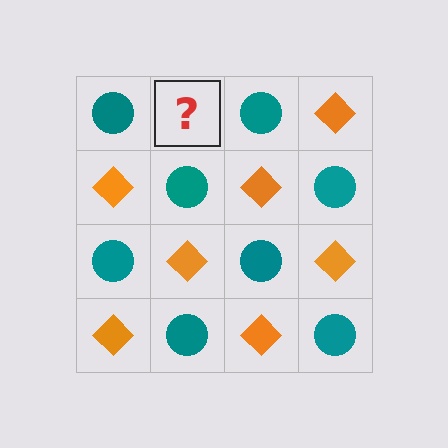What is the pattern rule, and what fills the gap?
The rule is that it alternates teal circle and orange diamond in a checkerboard pattern. The gap should be filled with an orange diamond.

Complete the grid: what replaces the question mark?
The question mark should be replaced with an orange diamond.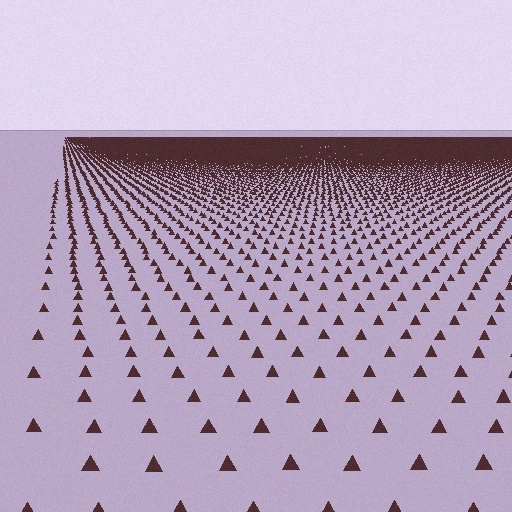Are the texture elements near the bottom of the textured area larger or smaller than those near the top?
Larger. Near the bottom, elements are closer to the viewer and appear at a bigger on-screen size.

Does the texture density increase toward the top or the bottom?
Density increases toward the top.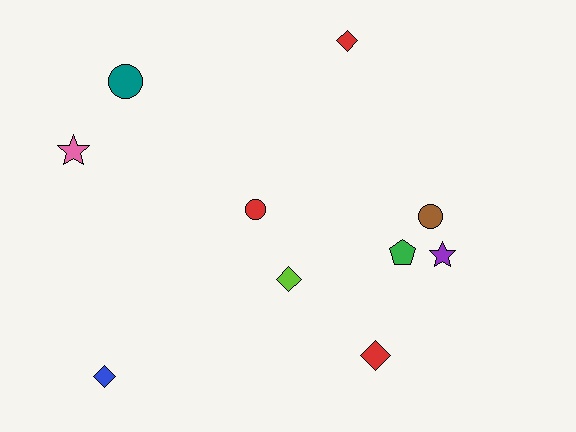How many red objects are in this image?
There are 3 red objects.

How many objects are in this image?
There are 10 objects.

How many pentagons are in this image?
There is 1 pentagon.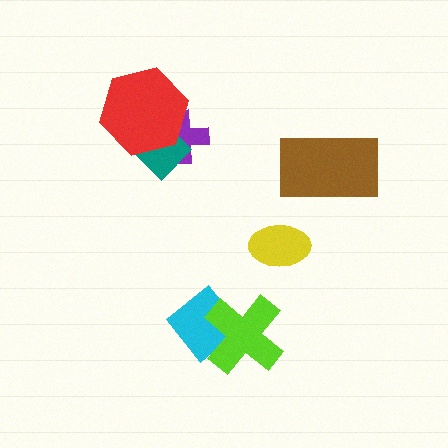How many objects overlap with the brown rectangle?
0 objects overlap with the brown rectangle.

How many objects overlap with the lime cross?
1 object overlaps with the lime cross.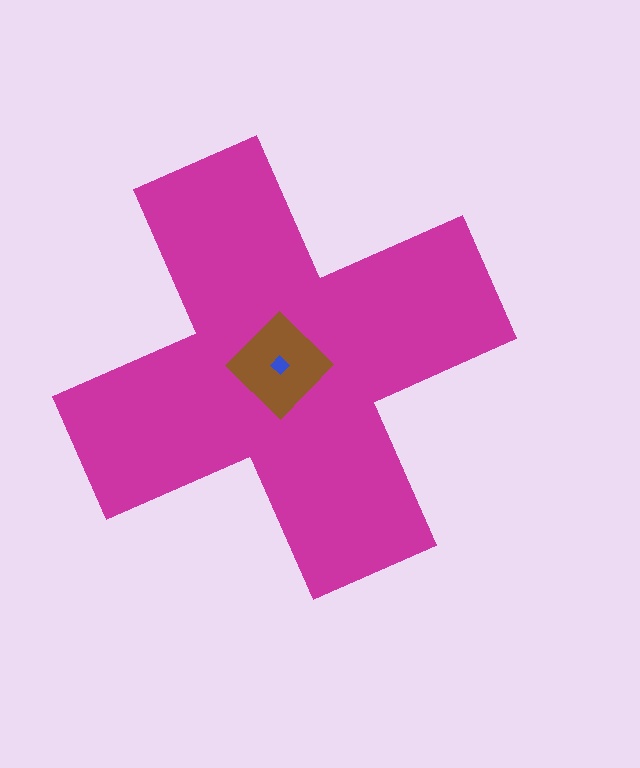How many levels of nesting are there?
3.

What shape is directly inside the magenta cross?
The brown diamond.